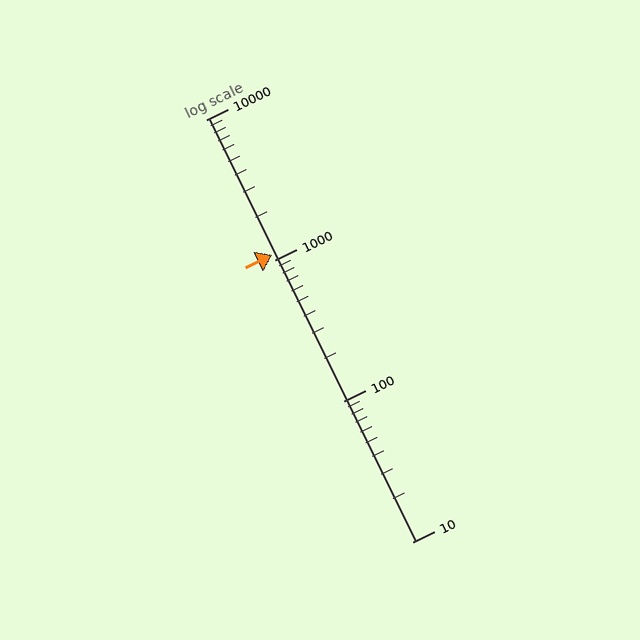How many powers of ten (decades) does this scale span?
The scale spans 3 decades, from 10 to 10000.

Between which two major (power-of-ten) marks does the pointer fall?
The pointer is between 1000 and 10000.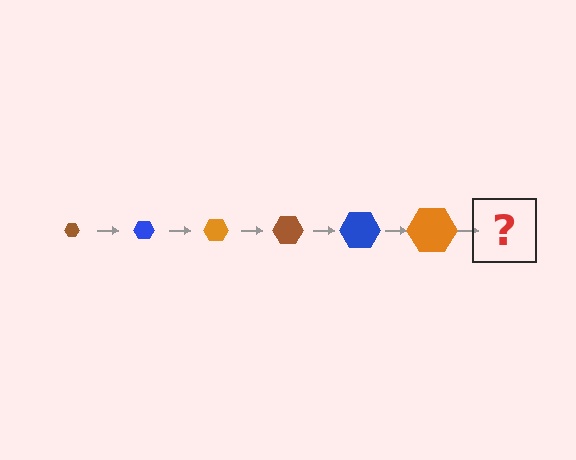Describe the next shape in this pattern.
It should be a brown hexagon, larger than the previous one.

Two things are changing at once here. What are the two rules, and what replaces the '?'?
The two rules are that the hexagon grows larger each step and the color cycles through brown, blue, and orange. The '?' should be a brown hexagon, larger than the previous one.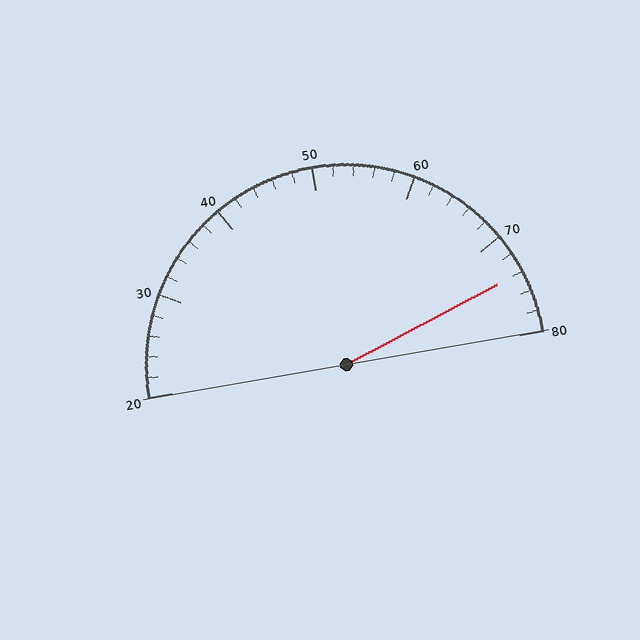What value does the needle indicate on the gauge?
The needle indicates approximately 74.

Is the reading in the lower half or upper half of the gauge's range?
The reading is in the upper half of the range (20 to 80).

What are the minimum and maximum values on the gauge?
The gauge ranges from 20 to 80.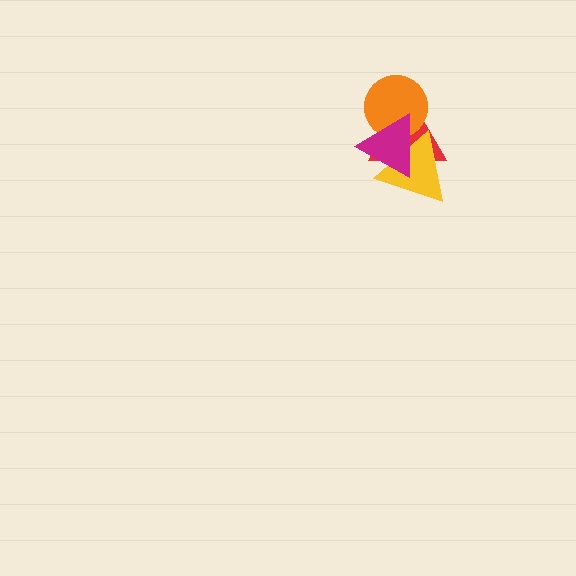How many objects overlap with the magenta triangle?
3 objects overlap with the magenta triangle.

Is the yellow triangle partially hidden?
Yes, it is partially covered by another shape.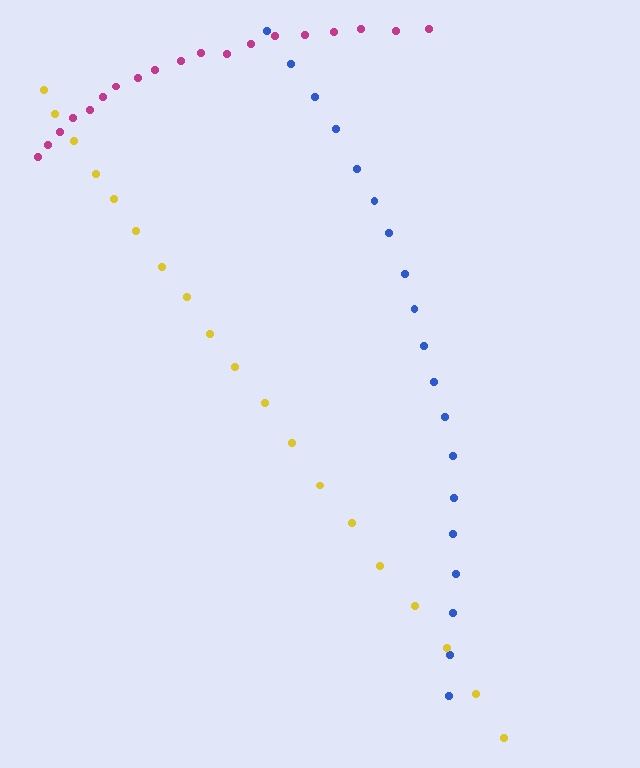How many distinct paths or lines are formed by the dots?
There are 3 distinct paths.